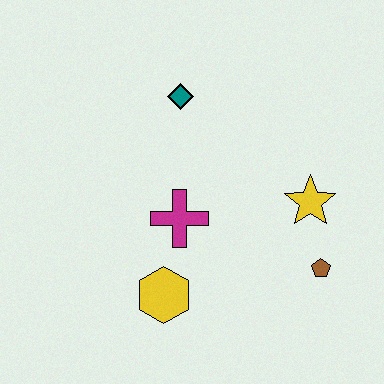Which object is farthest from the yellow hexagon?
The teal diamond is farthest from the yellow hexagon.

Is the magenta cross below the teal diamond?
Yes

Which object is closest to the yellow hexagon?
The magenta cross is closest to the yellow hexagon.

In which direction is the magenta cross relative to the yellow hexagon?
The magenta cross is above the yellow hexagon.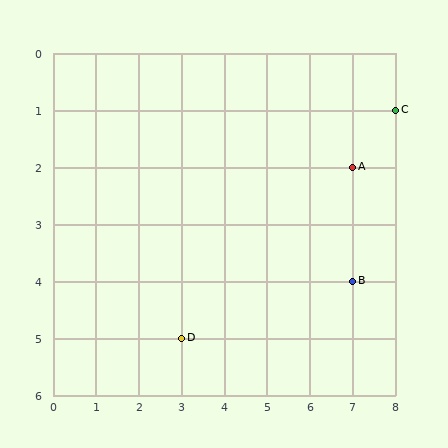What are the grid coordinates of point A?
Point A is at grid coordinates (7, 2).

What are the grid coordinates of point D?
Point D is at grid coordinates (3, 5).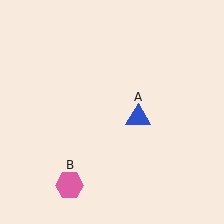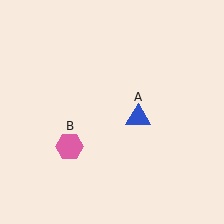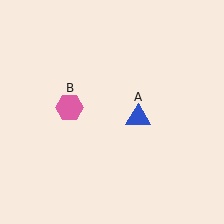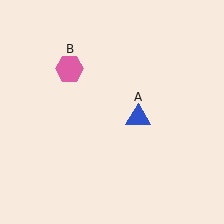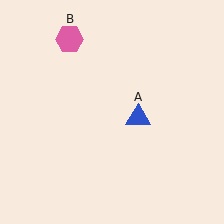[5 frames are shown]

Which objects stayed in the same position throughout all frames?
Blue triangle (object A) remained stationary.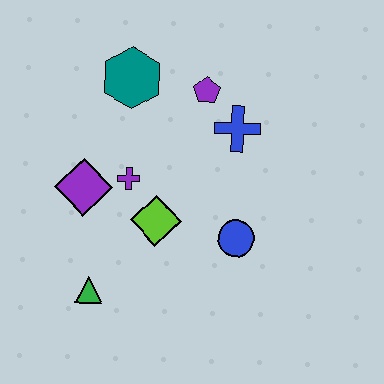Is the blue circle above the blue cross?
No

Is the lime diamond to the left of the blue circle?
Yes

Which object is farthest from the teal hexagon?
The green triangle is farthest from the teal hexagon.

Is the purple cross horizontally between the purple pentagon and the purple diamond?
Yes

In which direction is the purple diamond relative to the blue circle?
The purple diamond is to the left of the blue circle.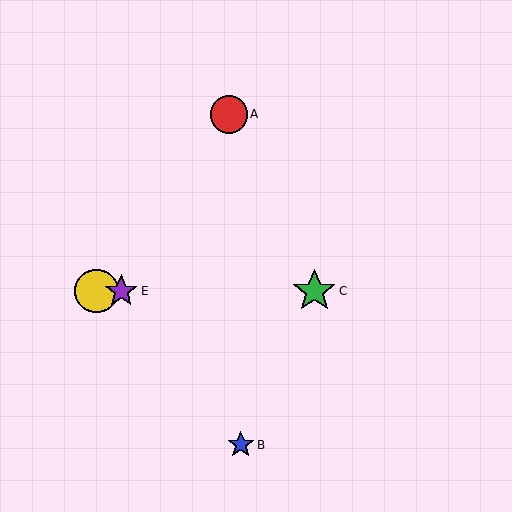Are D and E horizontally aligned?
Yes, both are at y≈291.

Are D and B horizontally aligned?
No, D is at y≈291 and B is at y≈445.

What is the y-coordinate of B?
Object B is at y≈445.